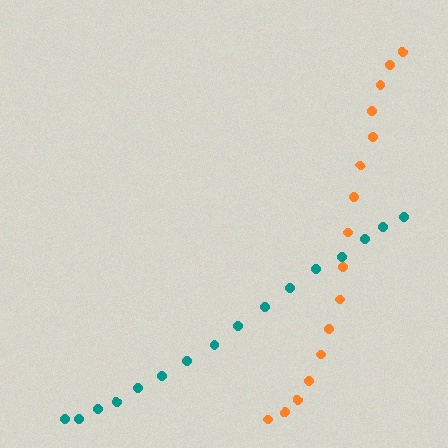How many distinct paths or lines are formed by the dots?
There are 2 distinct paths.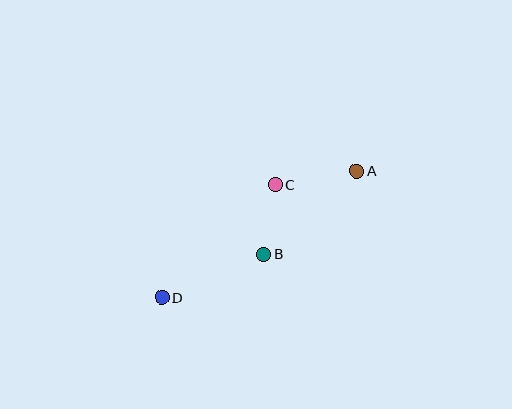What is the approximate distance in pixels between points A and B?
The distance between A and B is approximately 125 pixels.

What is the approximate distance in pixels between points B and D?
The distance between B and D is approximately 110 pixels.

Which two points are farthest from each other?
Points A and D are farthest from each other.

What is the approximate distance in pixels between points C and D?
The distance between C and D is approximately 159 pixels.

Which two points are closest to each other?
Points B and C are closest to each other.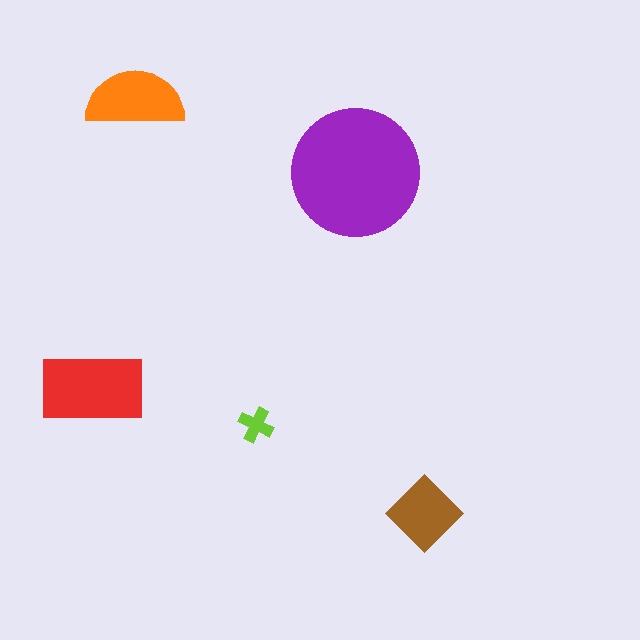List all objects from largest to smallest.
The purple circle, the red rectangle, the orange semicircle, the brown diamond, the lime cross.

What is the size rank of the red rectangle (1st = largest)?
2nd.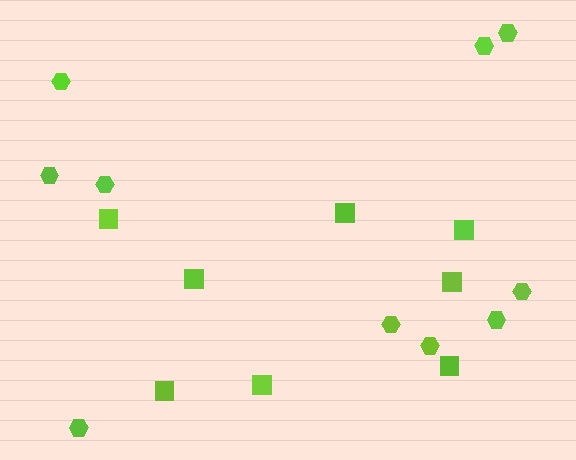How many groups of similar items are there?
There are 2 groups: one group of squares (8) and one group of hexagons (10).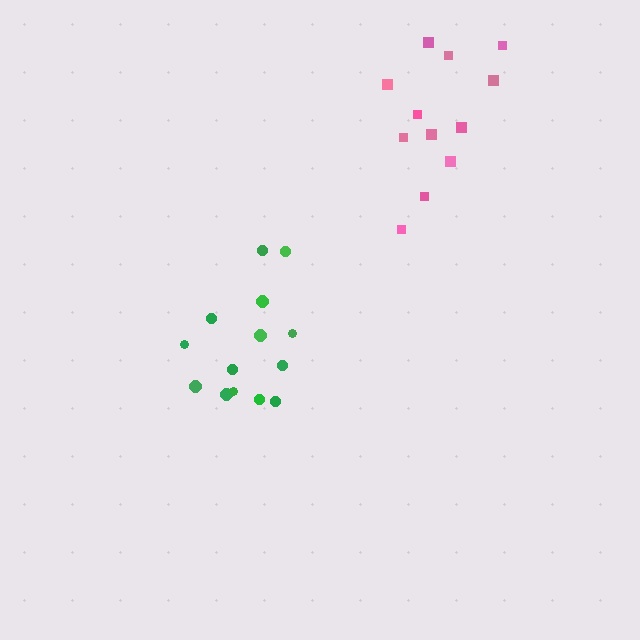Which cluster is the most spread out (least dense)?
Pink.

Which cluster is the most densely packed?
Green.